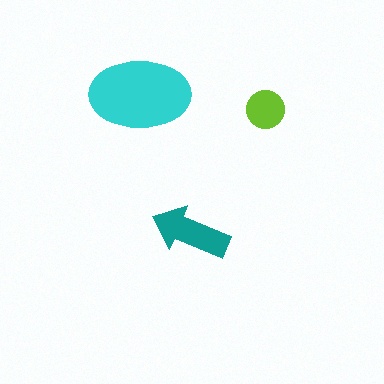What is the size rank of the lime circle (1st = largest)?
3rd.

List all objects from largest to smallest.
The cyan ellipse, the teal arrow, the lime circle.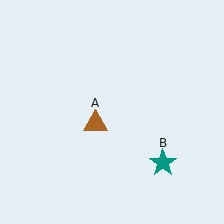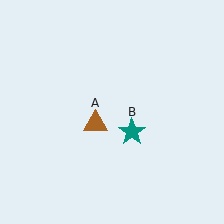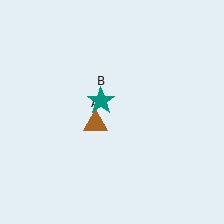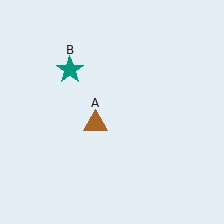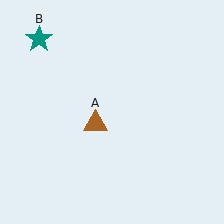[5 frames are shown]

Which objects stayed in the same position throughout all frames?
Brown triangle (object A) remained stationary.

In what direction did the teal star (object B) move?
The teal star (object B) moved up and to the left.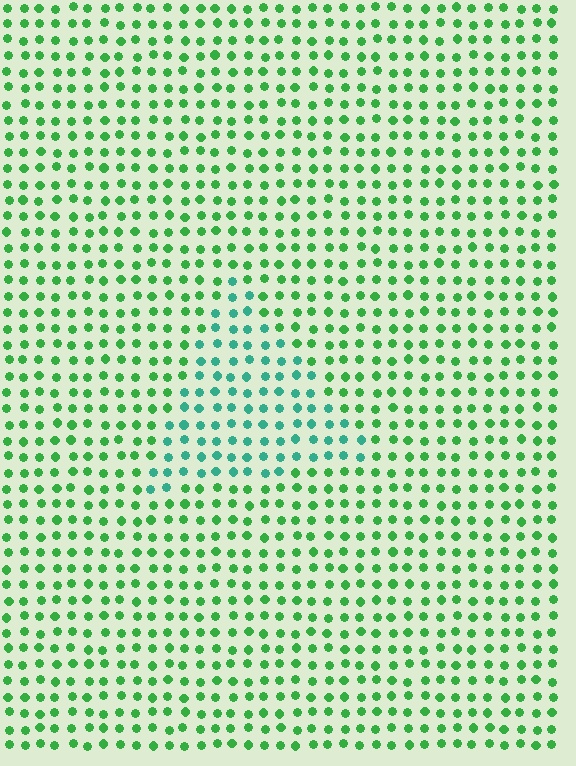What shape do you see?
I see a triangle.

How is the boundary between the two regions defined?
The boundary is defined purely by a slight shift in hue (about 37 degrees). Spacing, size, and orientation are identical on both sides.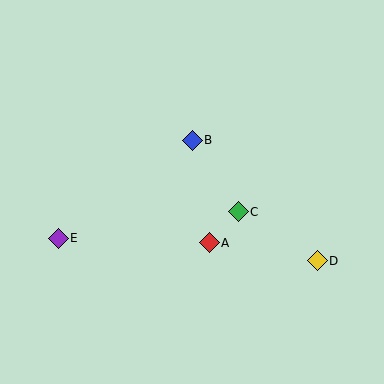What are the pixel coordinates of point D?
Point D is at (317, 261).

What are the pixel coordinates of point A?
Point A is at (209, 243).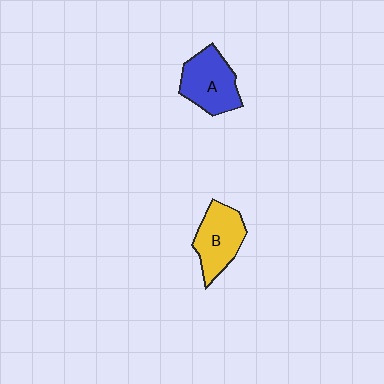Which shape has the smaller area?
Shape B (yellow).